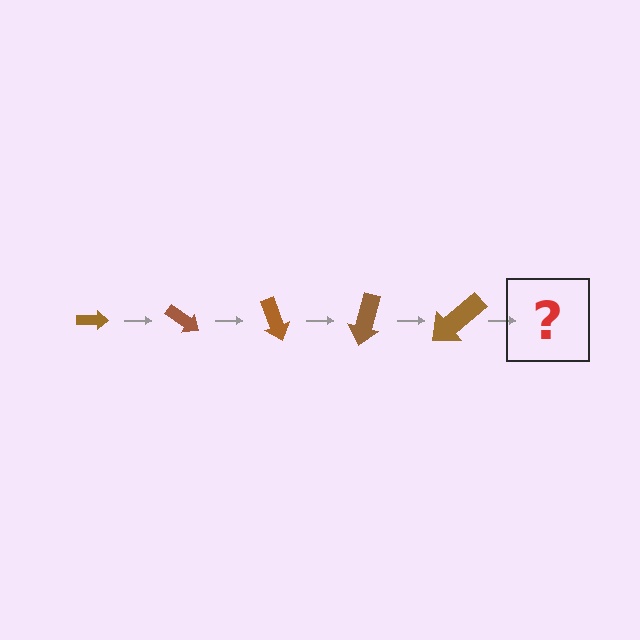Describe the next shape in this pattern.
It should be an arrow, larger than the previous one and rotated 175 degrees from the start.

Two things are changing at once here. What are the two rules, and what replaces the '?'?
The two rules are that the arrow grows larger each step and it rotates 35 degrees each step. The '?' should be an arrow, larger than the previous one and rotated 175 degrees from the start.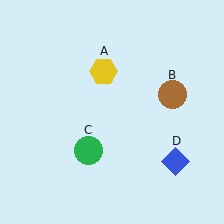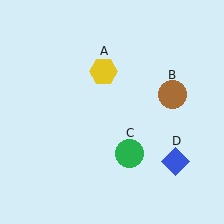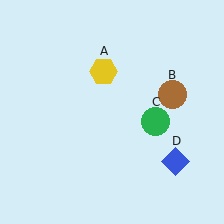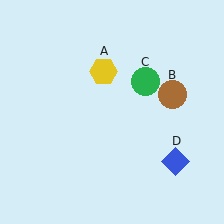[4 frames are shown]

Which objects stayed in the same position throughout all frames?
Yellow hexagon (object A) and brown circle (object B) and blue diamond (object D) remained stationary.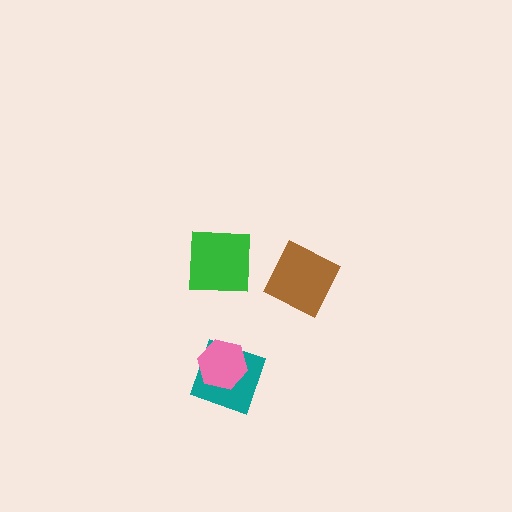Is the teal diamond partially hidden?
Yes, it is partially covered by another shape.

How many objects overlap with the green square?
0 objects overlap with the green square.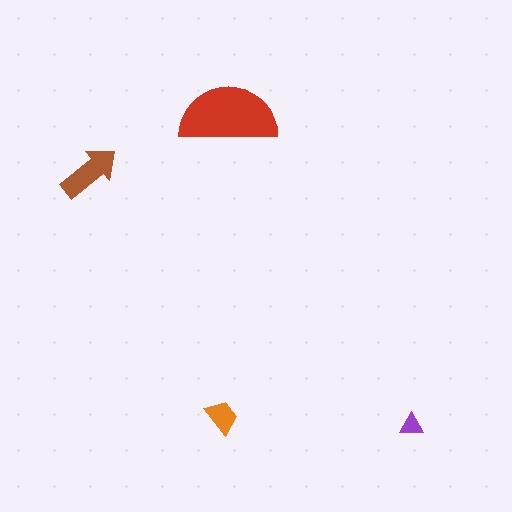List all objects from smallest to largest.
The purple triangle, the orange trapezoid, the brown arrow, the red semicircle.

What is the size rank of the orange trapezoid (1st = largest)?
3rd.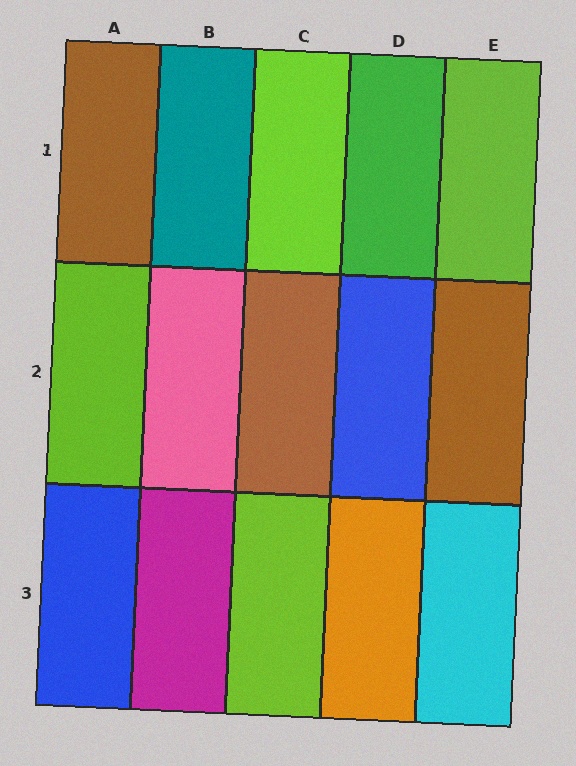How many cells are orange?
1 cell is orange.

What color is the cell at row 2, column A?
Lime.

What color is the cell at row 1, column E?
Lime.